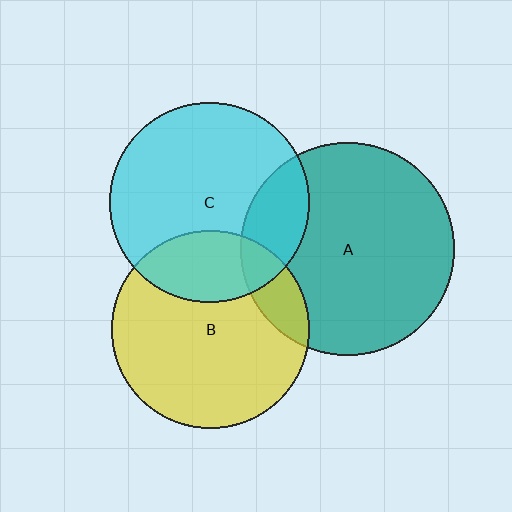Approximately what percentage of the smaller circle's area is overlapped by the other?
Approximately 15%.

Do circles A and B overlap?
Yes.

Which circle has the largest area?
Circle A (teal).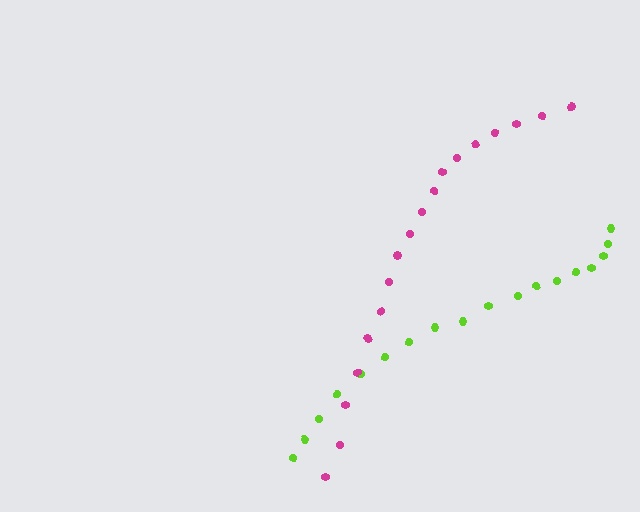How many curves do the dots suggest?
There are 2 distinct paths.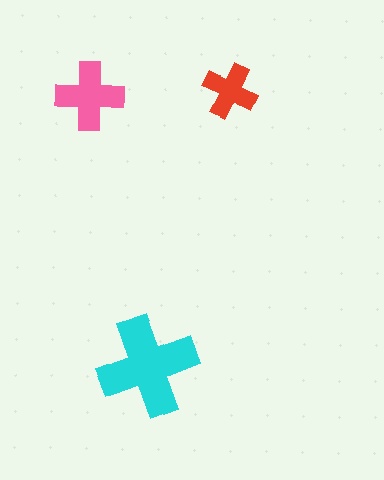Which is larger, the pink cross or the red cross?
The pink one.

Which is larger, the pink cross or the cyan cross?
The cyan one.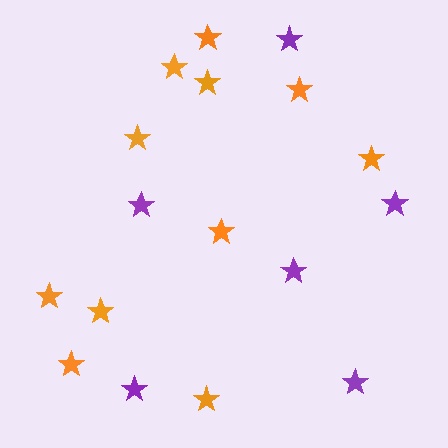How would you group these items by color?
There are 2 groups: one group of orange stars (11) and one group of purple stars (6).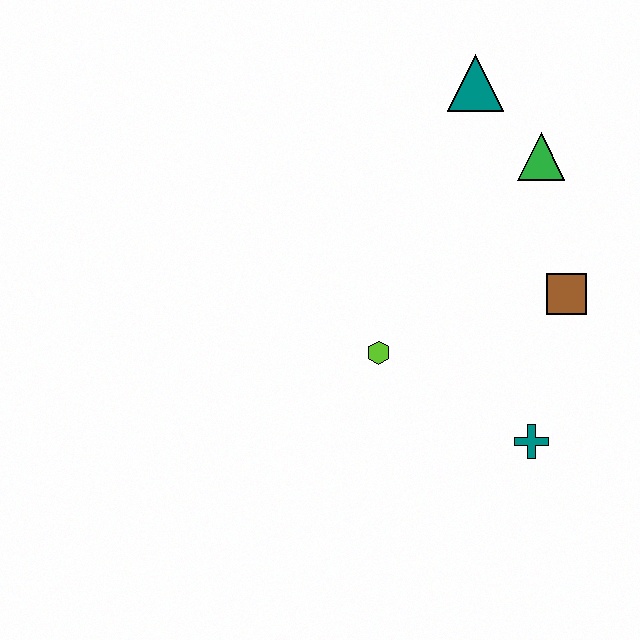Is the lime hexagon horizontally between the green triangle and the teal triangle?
No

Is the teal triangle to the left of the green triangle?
Yes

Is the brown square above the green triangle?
No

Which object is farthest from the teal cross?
The teal triangle is farthest from the teal cross.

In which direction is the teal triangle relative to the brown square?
The teal triangle is above the brown square.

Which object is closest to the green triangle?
The teal triangle is closest to the green triangle.